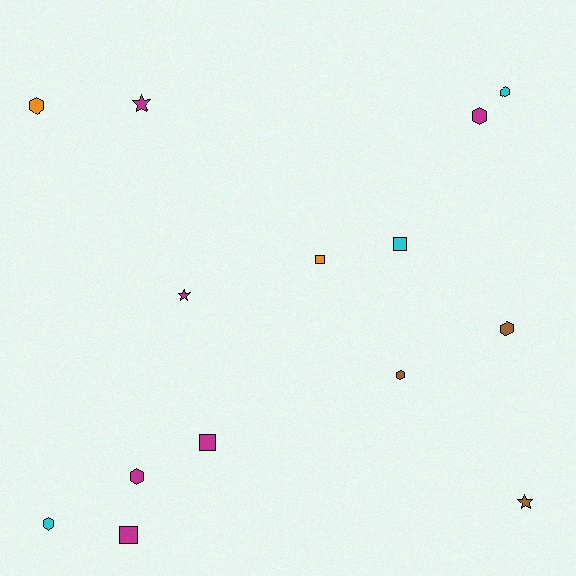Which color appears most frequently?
Magenta, with 6 objects.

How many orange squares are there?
There is 1 orange square.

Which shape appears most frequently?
Hexagon, with 7 objects.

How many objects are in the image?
There are 14 objects.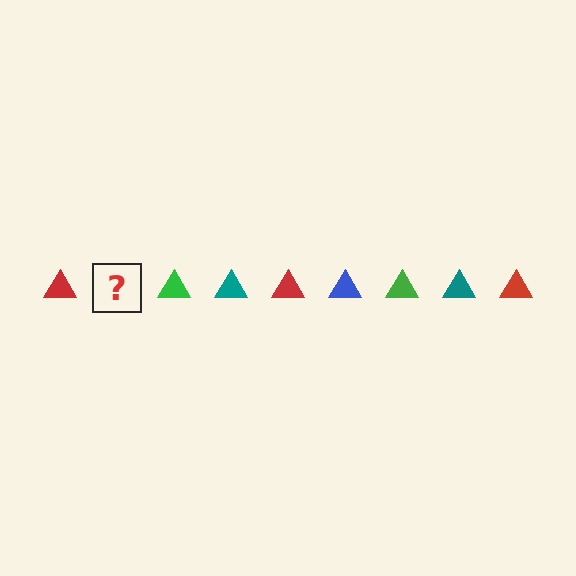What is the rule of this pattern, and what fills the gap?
The rule is that the pattern cycles through red, blue, green, teal triangles. The gap should be filled with a blue triangle.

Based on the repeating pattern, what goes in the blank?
The blank should be a blue triangle.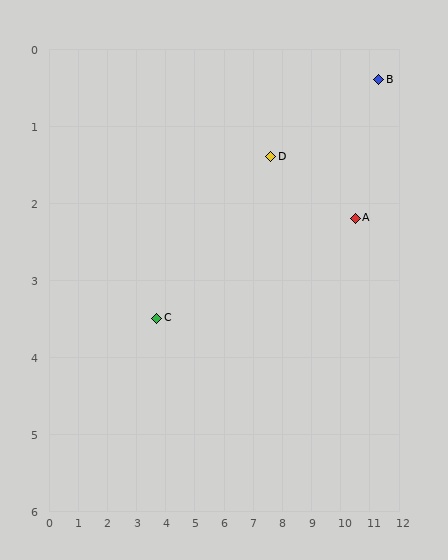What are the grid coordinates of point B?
Point B is at approximately (11.3, 0.4).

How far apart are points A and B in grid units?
Points A and B are about 2.0 grid units apart.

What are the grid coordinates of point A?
Point A is at approximately (10.5, 2.2).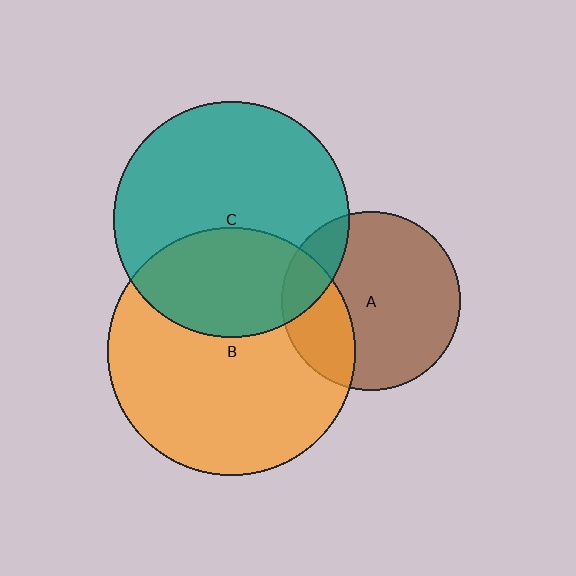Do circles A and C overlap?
Yes.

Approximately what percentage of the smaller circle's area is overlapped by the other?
Approximately 15%.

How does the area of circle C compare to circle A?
Approximately 1.7 times.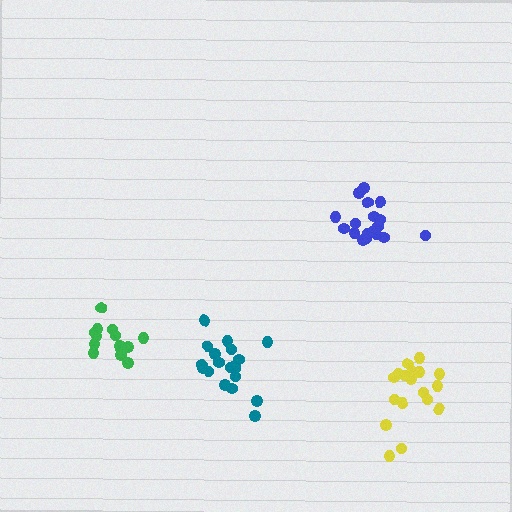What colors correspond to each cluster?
The clusters are colored: yellow, teal, blue, green.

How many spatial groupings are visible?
There are 4 spatial groupings.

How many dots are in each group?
Group 1: 18 dots, Group 2: 19 dots, Group 3: 18 dots, Group 4: 14 dots (69 total).